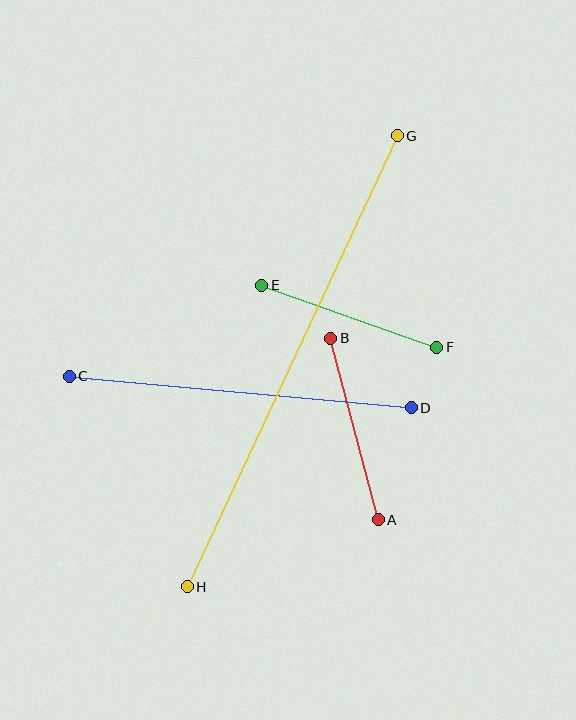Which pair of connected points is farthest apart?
Points G and H are farthest apart.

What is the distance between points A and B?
The distance is approximately 188 pixels.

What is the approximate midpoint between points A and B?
The midpoint is at approximately (355, 429) pixels.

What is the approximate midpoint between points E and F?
The midpoint is at approximately (349, 316) pixels.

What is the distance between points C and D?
The distance is approximately 343 pixels.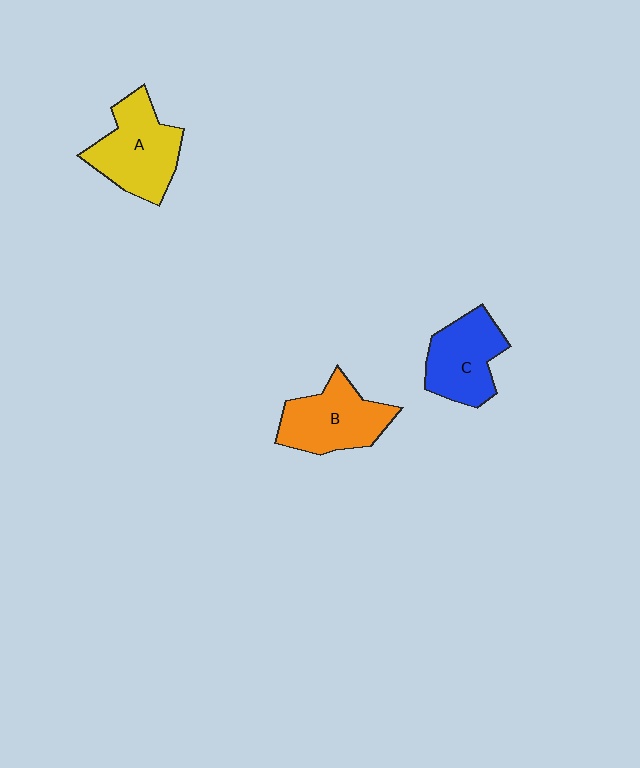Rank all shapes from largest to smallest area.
From largest to smallest: A (yellow), B (orange), C (blue).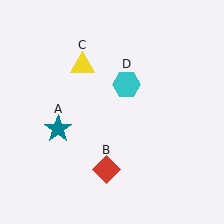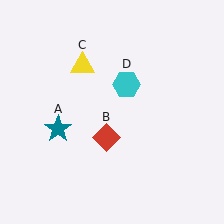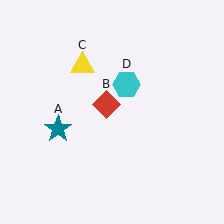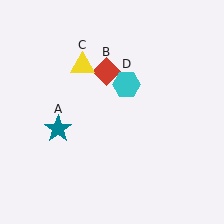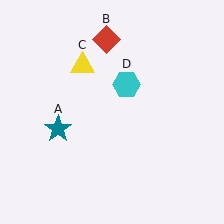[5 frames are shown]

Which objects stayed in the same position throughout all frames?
Teal star (object A) and yellow triangle (object C) and cyan hexagon (object D) remained stationary.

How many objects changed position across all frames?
1 object changed position: red diamond (object B).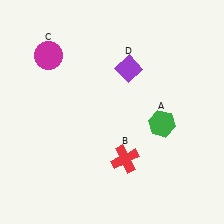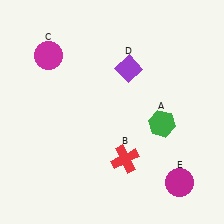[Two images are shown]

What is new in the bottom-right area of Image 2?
A magenta circle (E) was added in the bottom-right area of Image 2.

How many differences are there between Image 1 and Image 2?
There is 1 difference between the two images.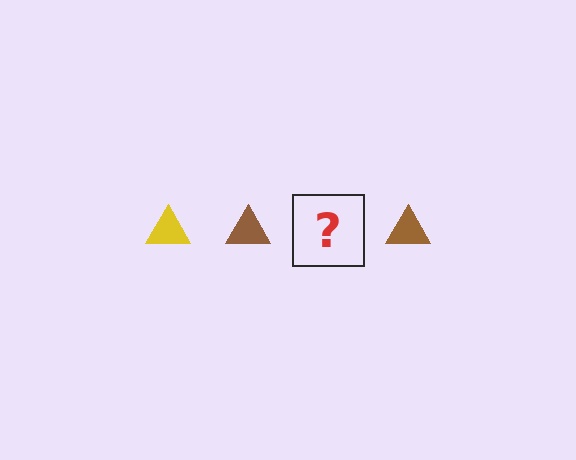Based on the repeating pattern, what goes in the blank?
The blank should be a yellow triangle.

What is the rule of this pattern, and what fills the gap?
The rule is that the pattern cycles through yellow, brown triangles. The gap should be filled with a yellow triangle.